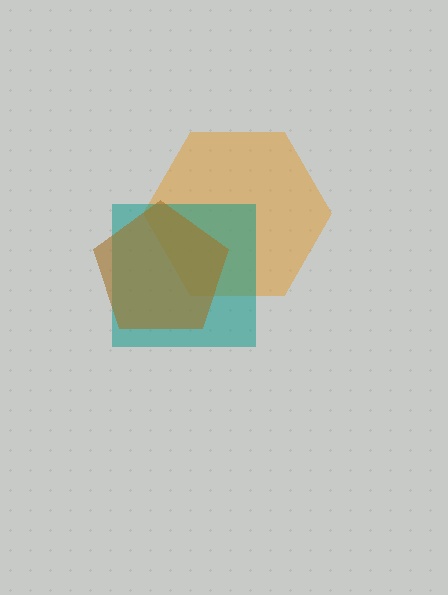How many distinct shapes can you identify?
There are 3 distinct shapes: an orange hexagon, a teal square, a brown pentagon.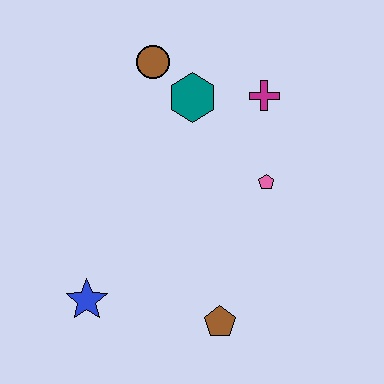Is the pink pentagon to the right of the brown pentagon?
Yes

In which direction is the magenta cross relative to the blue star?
The magenta cross is above the blue star.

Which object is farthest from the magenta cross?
The blue star is farthest from the magenta cross.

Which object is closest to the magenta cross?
The teal hexagon is closest to the magenta cross.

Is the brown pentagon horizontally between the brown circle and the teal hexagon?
No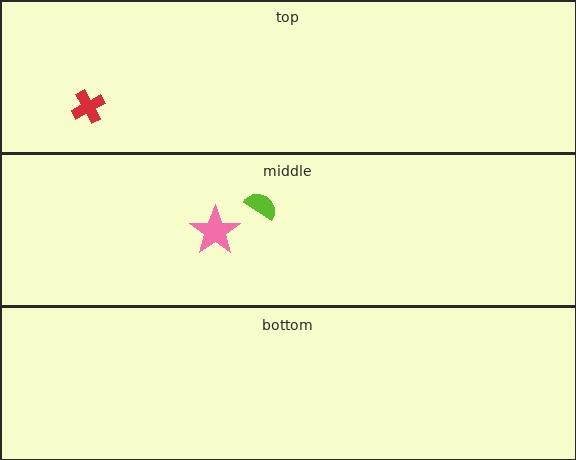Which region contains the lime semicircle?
The middle region.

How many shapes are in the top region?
1.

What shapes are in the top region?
The red cross.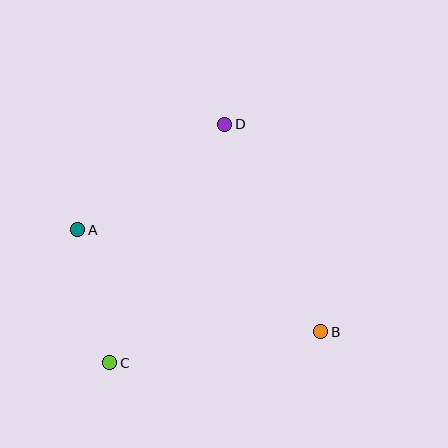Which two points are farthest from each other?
Points C and D are farthest from each other.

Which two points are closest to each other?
Points A and C are closest to each other.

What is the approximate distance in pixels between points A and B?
The distance between A and B is approximately 263 pixels.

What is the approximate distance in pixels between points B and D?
The distance between B and D is approximately 229 pixels.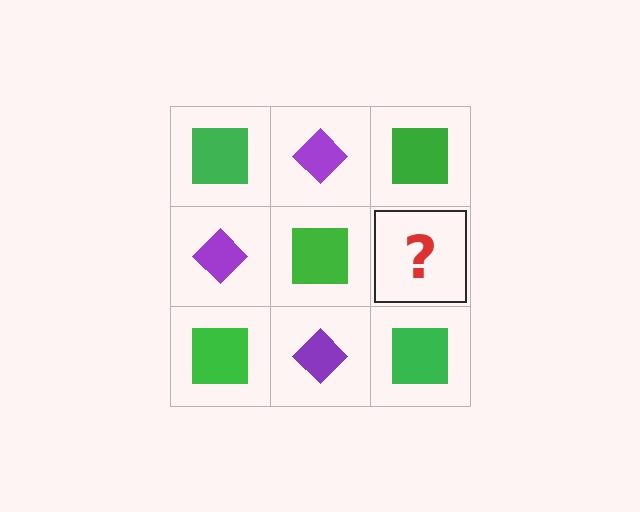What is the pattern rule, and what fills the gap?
The rule is that it alternates green square and purple diamond in a checkerboard pattern. The gap should be filled with a purple diamond.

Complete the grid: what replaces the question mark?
The question mark should be replaced with a purple diamond.